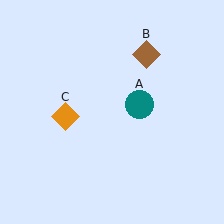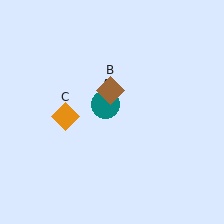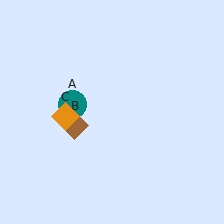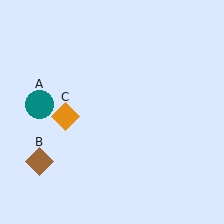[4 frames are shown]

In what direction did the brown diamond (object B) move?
The brown diamond (object B) moved down and to the left.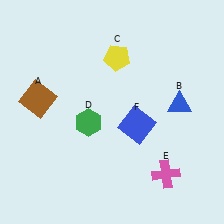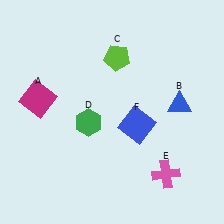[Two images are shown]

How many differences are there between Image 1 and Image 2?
There are 2 differences between the two images.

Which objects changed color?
A changed from brown to magenta. C changed from yellow to lime.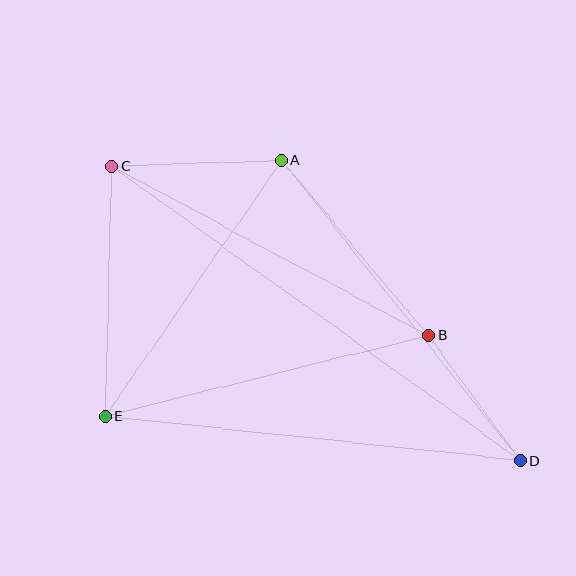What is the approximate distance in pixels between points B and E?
The distance between B and E is approximately 333 pixels.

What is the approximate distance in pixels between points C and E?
The distance between C and E is approximately 250 pixels.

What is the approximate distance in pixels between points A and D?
The distance between A and D is approximately 384 pixels.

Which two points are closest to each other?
Points B and D are closest to each other.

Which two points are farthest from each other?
Points C and D are farthest from each other.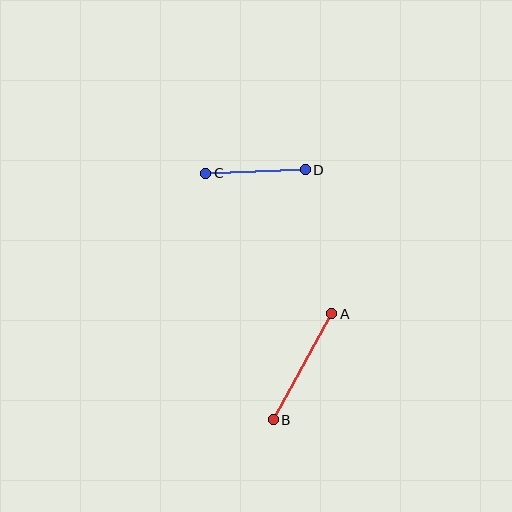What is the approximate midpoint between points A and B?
The midpoint is at approximately (302, 367) pixels.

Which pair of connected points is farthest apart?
Points A and B are farthest apart.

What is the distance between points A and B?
The distance is approximately 121 pixels.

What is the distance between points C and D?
The distance is approximately 100 pixels.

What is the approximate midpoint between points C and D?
The midpoint is at approximately (256, 171) pixels.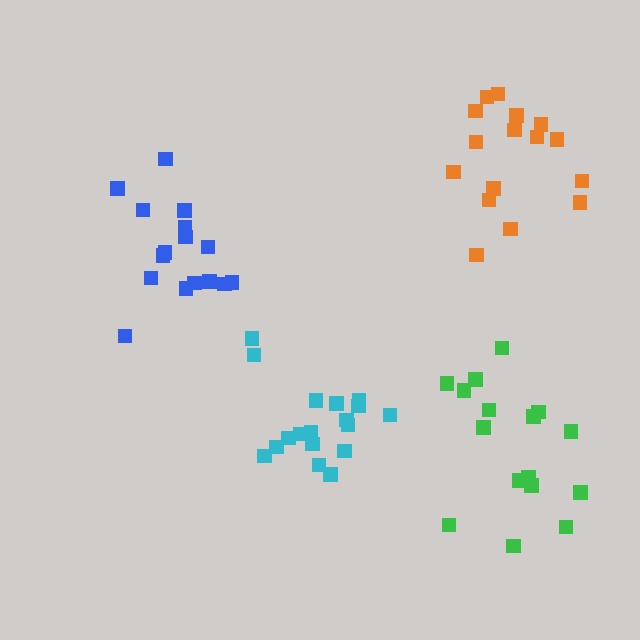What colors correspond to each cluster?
The clusters are colored: blue, cyan, orange, green.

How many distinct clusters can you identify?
There are 4 distinct clusters.